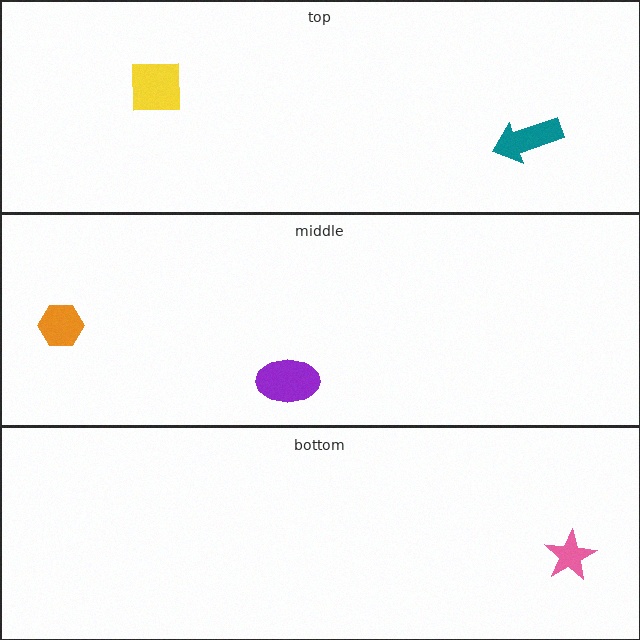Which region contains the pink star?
The bottom region.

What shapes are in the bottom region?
The pink star.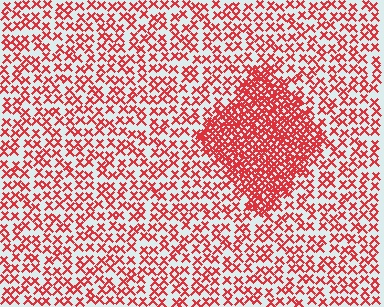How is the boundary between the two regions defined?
The boundary is defined by a change in element density (approximately 2.6x ratio). All elements are the same color, size, and shape.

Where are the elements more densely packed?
The elements are more densely packed inside the diamond boundary.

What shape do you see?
I see a diamond.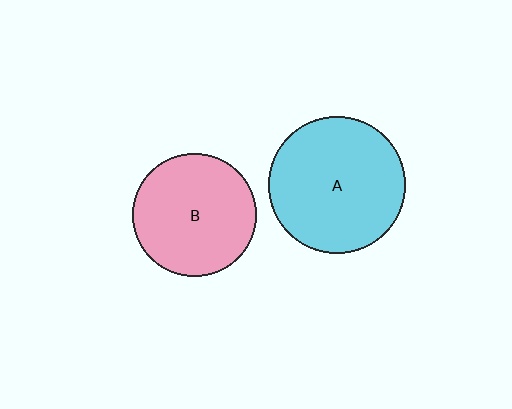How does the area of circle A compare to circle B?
Approximately 1.2 times.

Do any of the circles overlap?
No, none of the circles overlap.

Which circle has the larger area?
Circle A (cyan).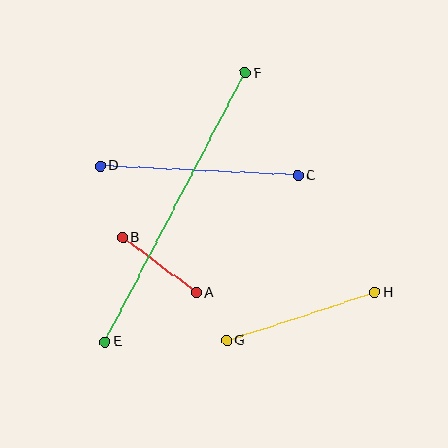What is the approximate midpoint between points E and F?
The midpoint is at approximately (175, 207) pixels.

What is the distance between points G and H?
The distance is approximately 156 pixels.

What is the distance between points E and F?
The distance is approximately 303 pixels.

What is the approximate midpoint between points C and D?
The midpoint is at approximately (199, 171) pixels.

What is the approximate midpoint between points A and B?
The midpoint is at approximately (159, 265) pixels.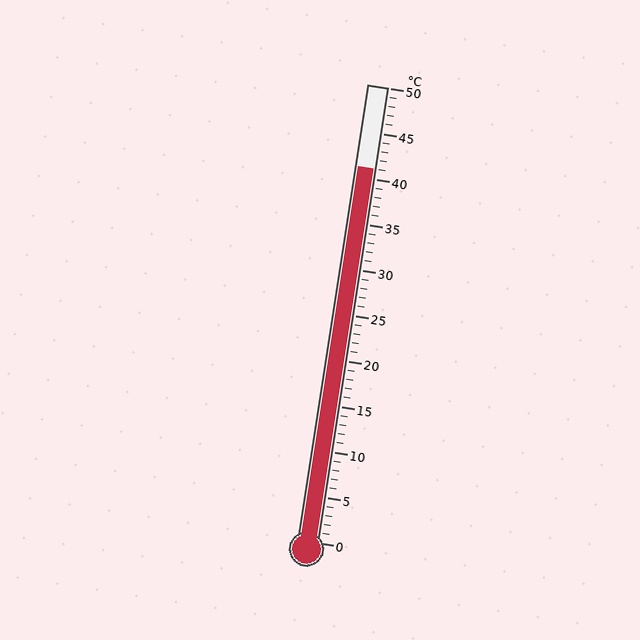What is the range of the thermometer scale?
The thermometer scale ranges from 0°C to 50°C.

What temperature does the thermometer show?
The thermometer shows approximately 41°C.